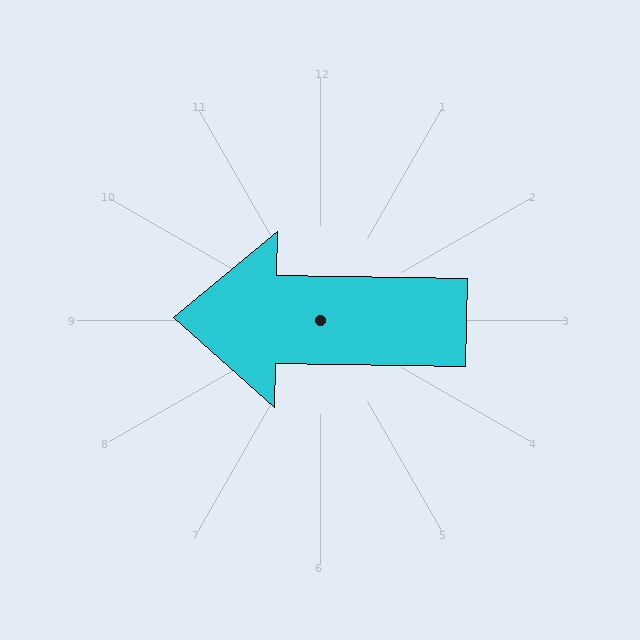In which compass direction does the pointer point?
West.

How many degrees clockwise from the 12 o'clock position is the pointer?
Approximately 271 degrees.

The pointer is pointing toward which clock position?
Roughly 9 o'clock.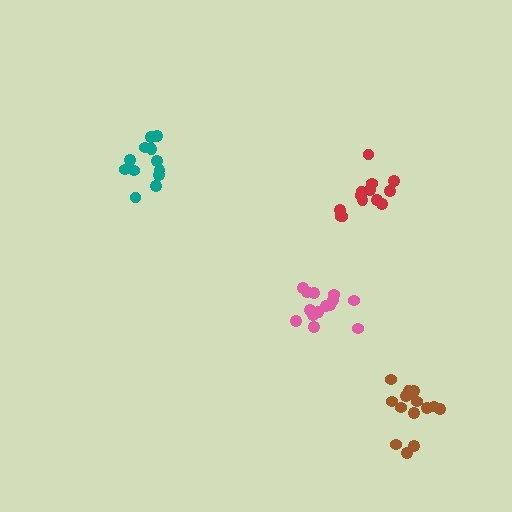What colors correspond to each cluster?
The clusters are colored: red, teal, brown, pink.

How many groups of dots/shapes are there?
There are 4 groups.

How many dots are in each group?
Group 1: 13 dots, Group 2: 12 dots, Group 3: 15 dots, Group 4: 14 dots (54 total).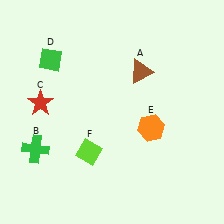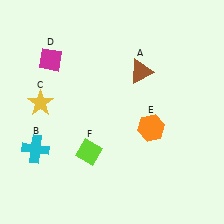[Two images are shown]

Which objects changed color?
B changed from green to cyan. C changed from red to yellow. D changed from green to magenta.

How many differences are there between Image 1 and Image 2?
There are 3 differences between the two images.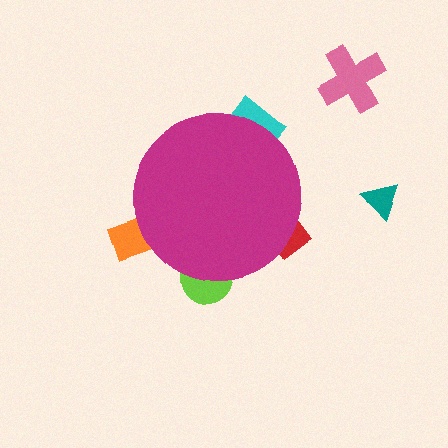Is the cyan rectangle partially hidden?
Yes, the cyan rectangle is partially hidden behind the magenta circle.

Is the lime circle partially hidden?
Yes, the lime circle is partially hidden behind the magenta circle.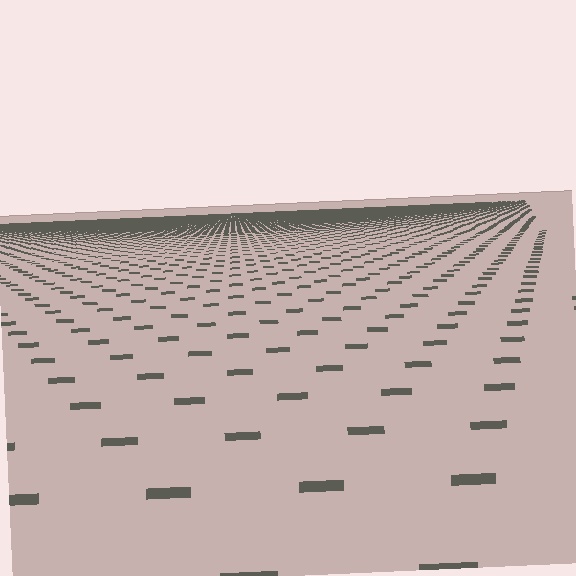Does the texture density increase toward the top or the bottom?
Density increases toward the top.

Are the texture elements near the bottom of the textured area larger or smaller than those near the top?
Larger. Near the bottom, elements are closer to the viewer and appear at a bigger on-screen size.